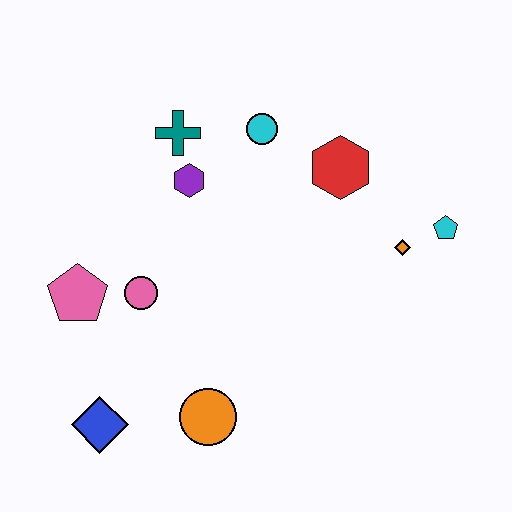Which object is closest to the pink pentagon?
The pink circle is closest to the pink pentagon.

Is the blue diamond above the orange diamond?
No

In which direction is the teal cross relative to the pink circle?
The teal cross is above the pink circle.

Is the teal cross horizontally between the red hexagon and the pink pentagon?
Yes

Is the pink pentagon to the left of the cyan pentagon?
Yes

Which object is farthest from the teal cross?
The blue diamond is farthest from the teal cross.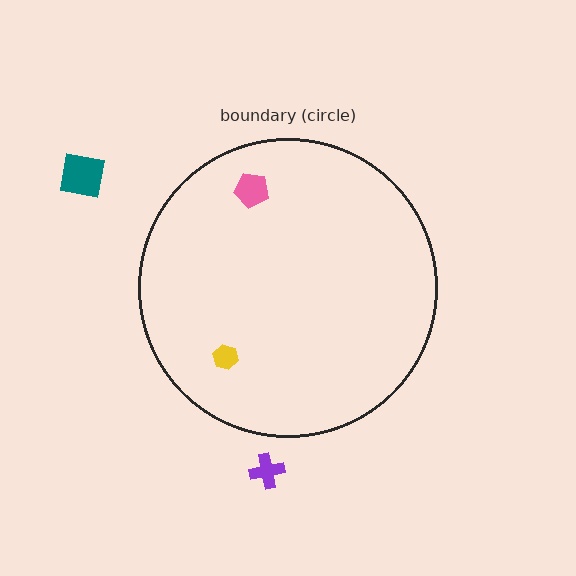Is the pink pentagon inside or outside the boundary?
Inside.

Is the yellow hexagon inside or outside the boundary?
Inside.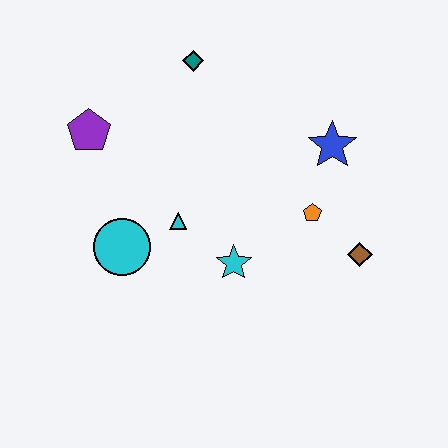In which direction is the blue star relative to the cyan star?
The blue star is above the cyan star.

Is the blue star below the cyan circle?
No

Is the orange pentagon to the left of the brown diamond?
Yes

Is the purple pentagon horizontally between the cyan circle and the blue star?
No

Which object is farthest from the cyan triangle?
The brown diamond is farthest from the cyan triangle.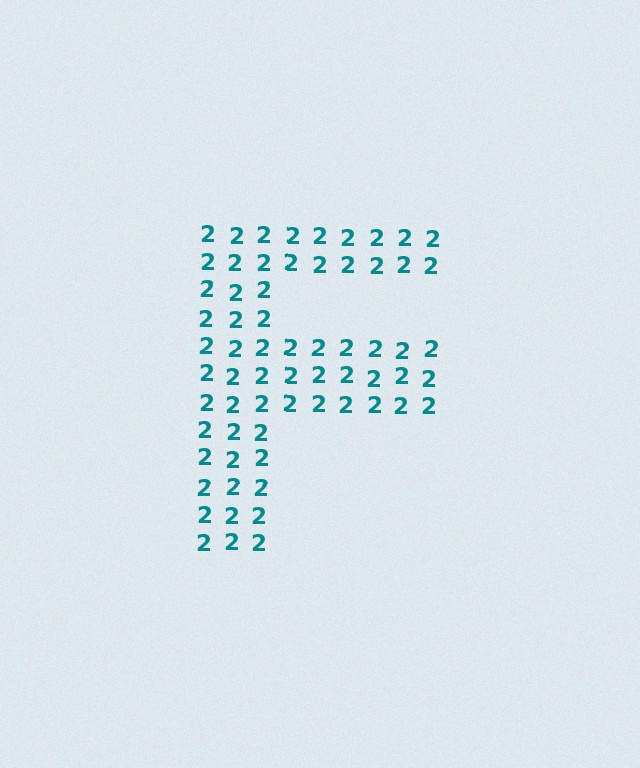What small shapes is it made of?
It is made of small digit 2's.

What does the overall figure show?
The overall figure shows the letter F.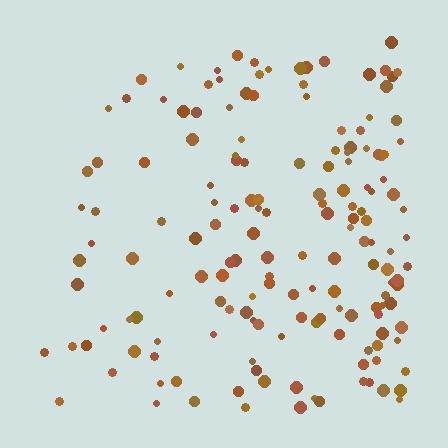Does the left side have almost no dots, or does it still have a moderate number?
Still a moderate number, just noticeably fewer than the right.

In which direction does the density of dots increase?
From left to right, with the right side densest.